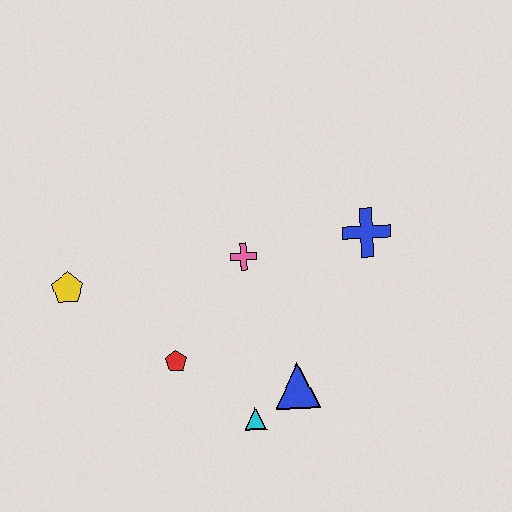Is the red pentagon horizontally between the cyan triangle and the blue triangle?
No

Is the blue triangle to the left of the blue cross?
Yes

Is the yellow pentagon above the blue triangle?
Yes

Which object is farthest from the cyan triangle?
The yellow pentagon is farthest from the cyan triangle.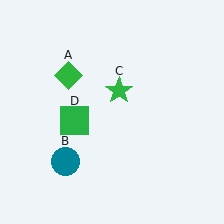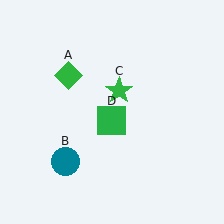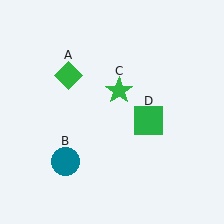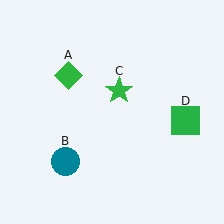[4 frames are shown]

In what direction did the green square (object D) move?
The green square (object D) moved right.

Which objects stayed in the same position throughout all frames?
Green diamond (object A) and teal circle (object B) and green star (object C) remained stationary.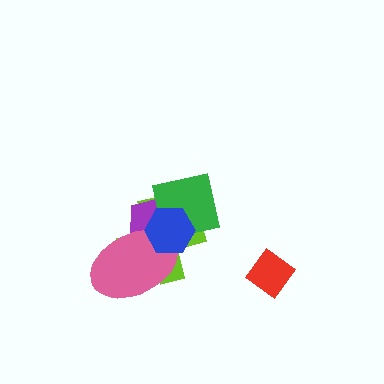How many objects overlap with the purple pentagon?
4 objects overlap with the purple pentagon.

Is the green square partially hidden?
Yes, it is partially covered by another shape.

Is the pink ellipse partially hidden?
Yes, it is partially covered by another shape.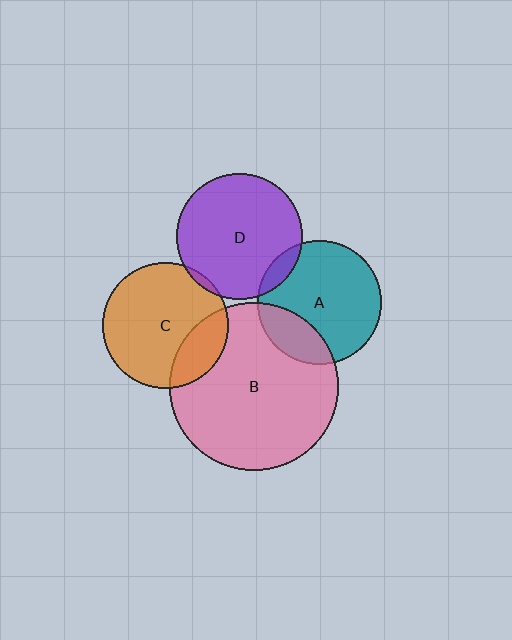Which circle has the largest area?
Circle B (pink).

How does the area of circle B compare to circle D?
Approximately 1.8 times.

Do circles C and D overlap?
Yes.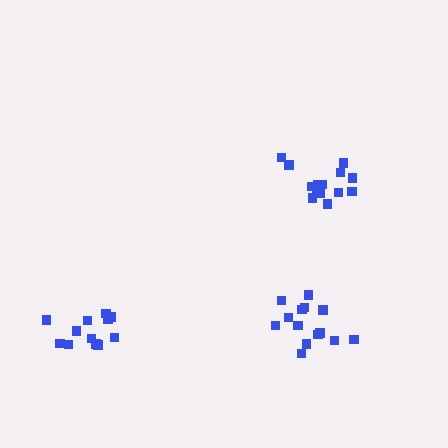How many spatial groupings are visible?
There are 3 spatial groupings.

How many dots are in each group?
Group 1: 15 dots, Group 2: 14 dots, Group 3: 12 dots (41 total).